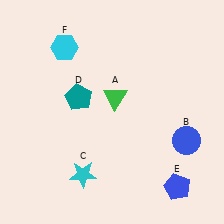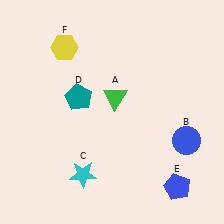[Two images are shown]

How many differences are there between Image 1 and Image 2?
There is 1 difference between the two images.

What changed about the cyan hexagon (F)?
In Image 1, F is cyan. In Image 2, it changed to yellow.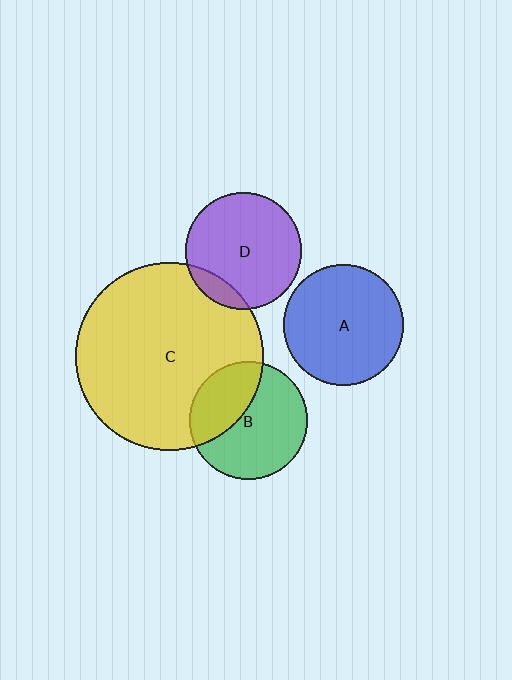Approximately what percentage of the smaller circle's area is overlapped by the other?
Approximately 10%.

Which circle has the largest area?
Circle C (yellow).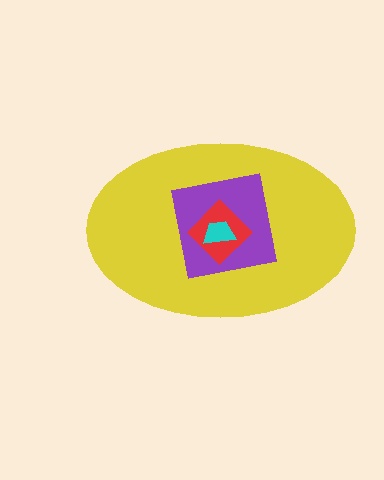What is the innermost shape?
The cyan trapezoid.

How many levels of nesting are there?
4.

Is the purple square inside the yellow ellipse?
Yes.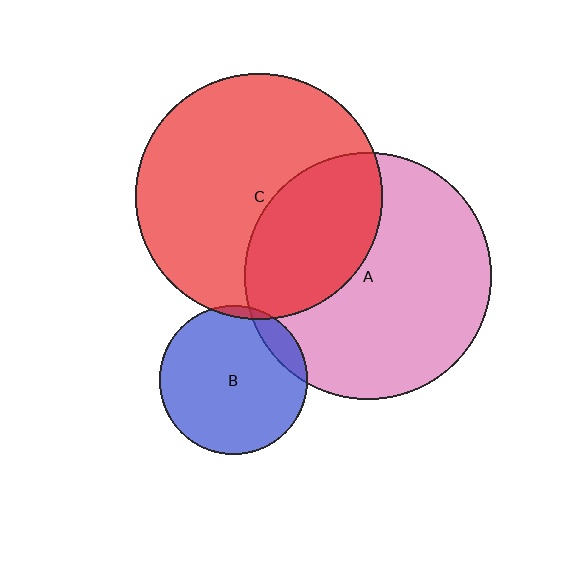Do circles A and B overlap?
Yes.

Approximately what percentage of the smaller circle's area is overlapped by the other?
Approximately 10%.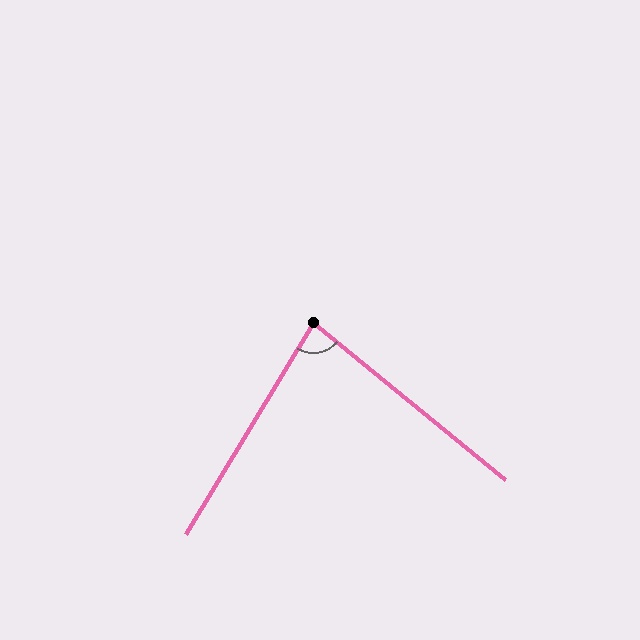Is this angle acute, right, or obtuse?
It is acute.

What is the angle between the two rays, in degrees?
Approximately 82 degrees.